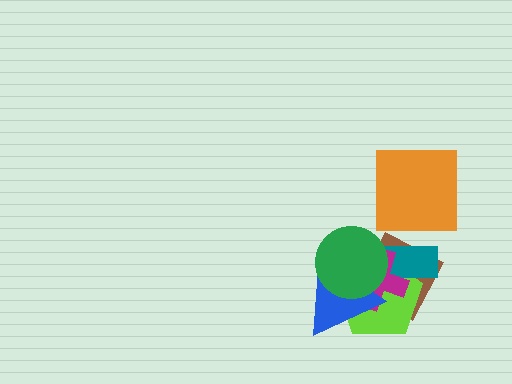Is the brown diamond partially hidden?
Yes, it is partially covered by another shape.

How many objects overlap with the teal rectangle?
3 objects overlap with the teal rectangle.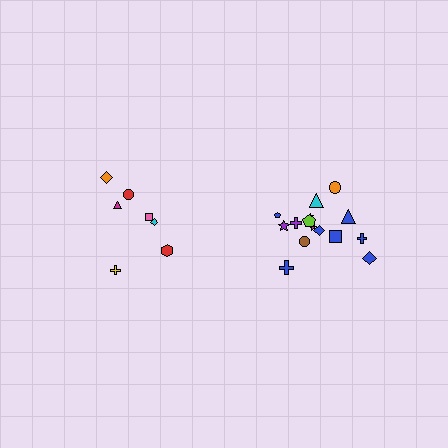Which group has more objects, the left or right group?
The right group.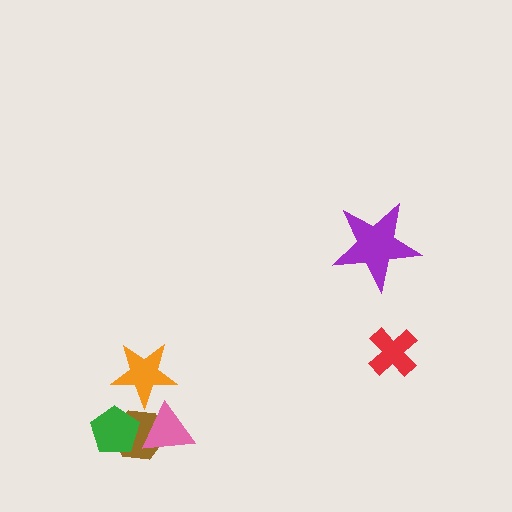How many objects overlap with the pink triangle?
1 object overlaps with the pink triangle.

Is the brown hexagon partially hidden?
Yes, it is partially covered by another shape.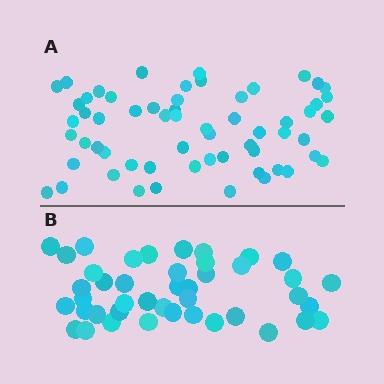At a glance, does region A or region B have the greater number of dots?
Region A (the top region) has more dots.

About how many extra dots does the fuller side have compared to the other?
Region A has approximately 15 more dots than region B.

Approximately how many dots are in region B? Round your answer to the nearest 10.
About 40 dots. (The exact count is 43, which rounds to 40.)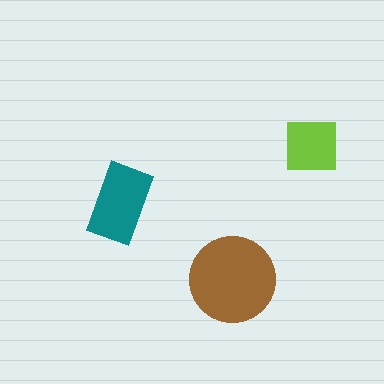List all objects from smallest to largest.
The lime square, the teal rectangle, the brown circle.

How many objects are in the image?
There are 3 objects in the image.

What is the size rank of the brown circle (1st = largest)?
1st.